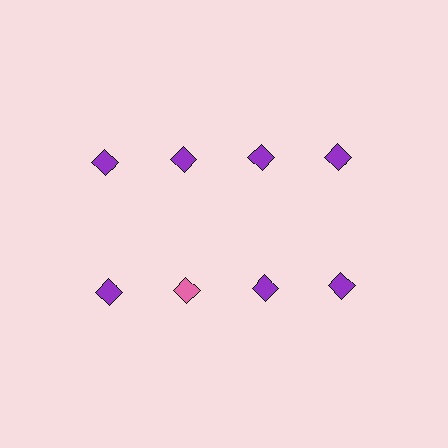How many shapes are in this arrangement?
There are 8 shapes arranged in a grid pattern.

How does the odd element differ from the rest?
It has a different color: pink instead of purple.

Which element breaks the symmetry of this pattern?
The pink diamond in the second row, second from left column breaks the symmetry. All other shapes are purple diamonds.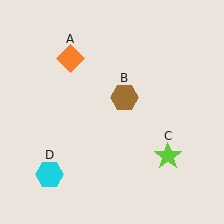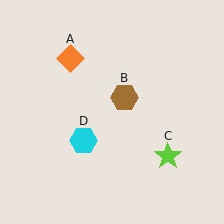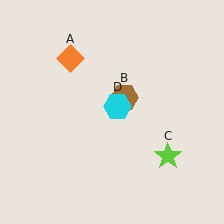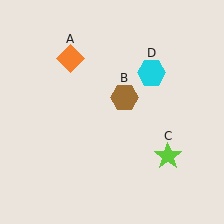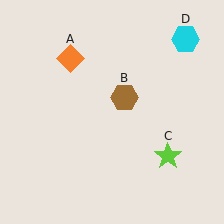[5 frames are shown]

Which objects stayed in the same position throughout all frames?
Orange diamond (object A) and brown hexagon (object B) and lime star (object C) remained stationary.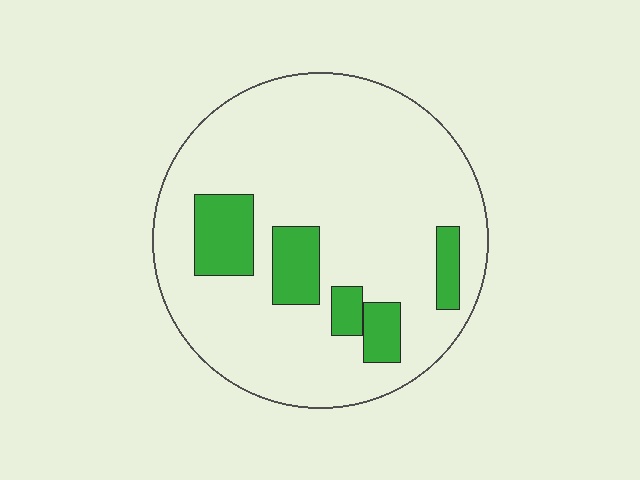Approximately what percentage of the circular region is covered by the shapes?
Approximately 15%.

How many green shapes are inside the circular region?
5.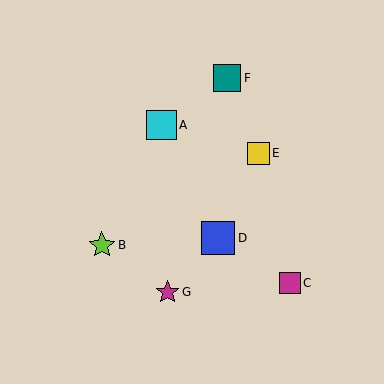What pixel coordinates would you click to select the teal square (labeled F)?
Click at (227, 78) to select the teal square F.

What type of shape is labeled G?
Shape G is a magenta star.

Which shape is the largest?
The blue square (labeled D) is the largest.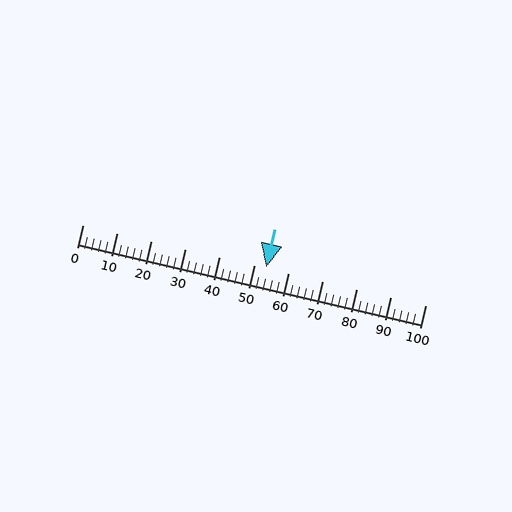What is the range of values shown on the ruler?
The ruler shows values from 0 to 100.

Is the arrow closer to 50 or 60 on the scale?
The arrow is closer to 50.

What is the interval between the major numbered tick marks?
The major tick marks are spaced 10 units apart.